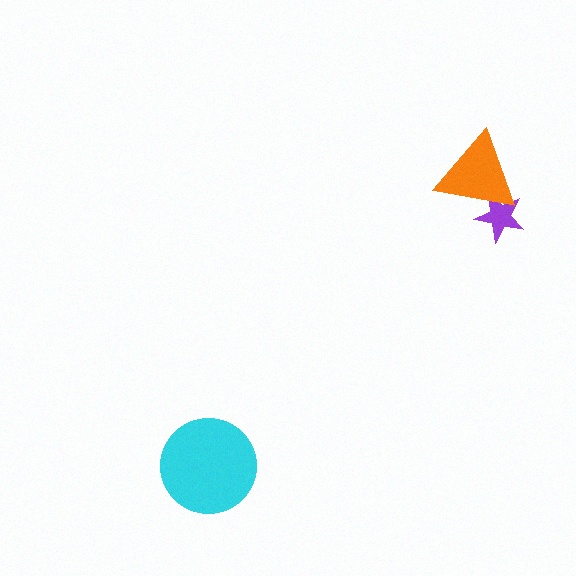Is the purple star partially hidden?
Yes, it is partially covered by another shape.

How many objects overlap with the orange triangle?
1 object overlaps with the orange triangle.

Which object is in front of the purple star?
The orange triangle is in front of the purple star.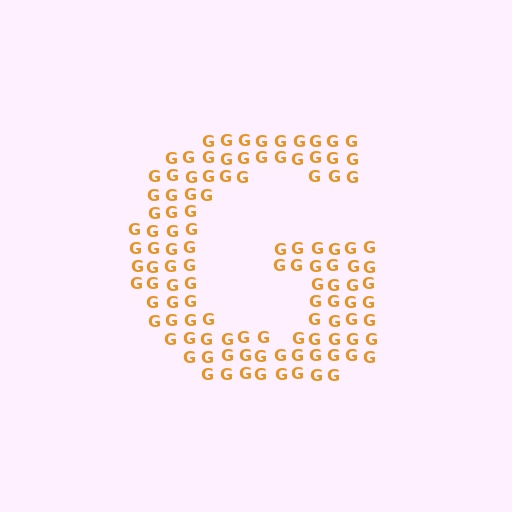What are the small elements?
The small elements are letter G's.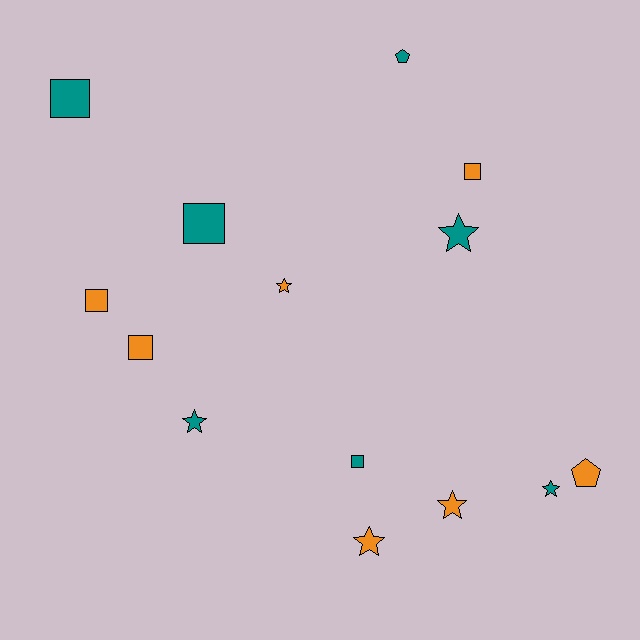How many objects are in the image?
There are 14 objects.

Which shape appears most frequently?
Star, with 6 objects.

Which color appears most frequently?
Teal, with 7 objects.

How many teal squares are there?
There are 3 teal squares.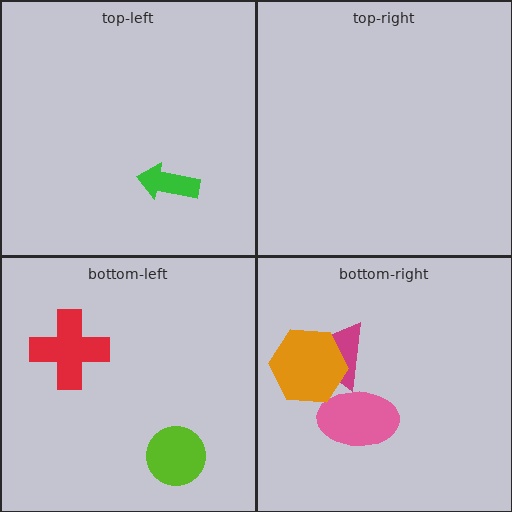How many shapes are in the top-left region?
1.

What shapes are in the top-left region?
The green arrow.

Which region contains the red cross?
The bottom-left region.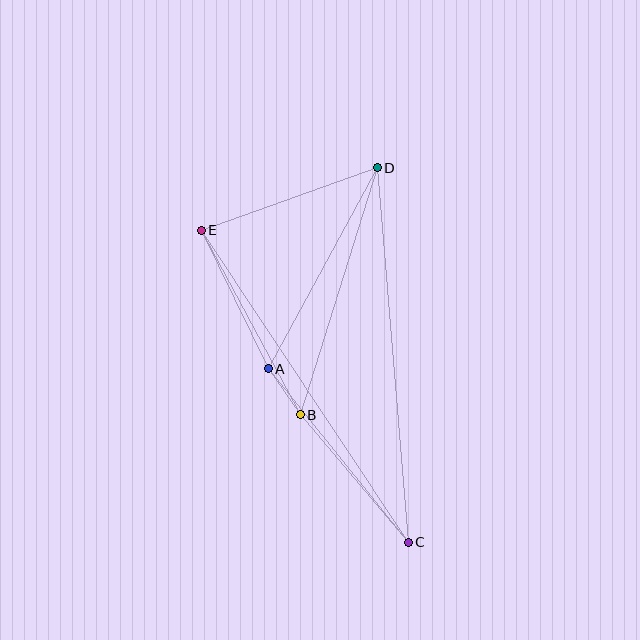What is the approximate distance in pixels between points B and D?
The distance between B and D is approximately 259 pixels.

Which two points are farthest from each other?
Points C and D are farthest from each other.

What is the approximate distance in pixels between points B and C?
The distance between B and C is approximately 167 pixels.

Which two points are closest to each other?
Points A and B are closest to each other.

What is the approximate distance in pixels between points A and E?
The distance between A and E is approximately 154 pixels.